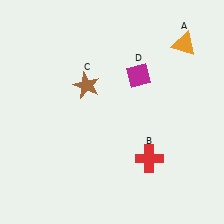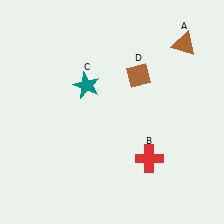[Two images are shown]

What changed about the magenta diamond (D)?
In Image 1, D is magenta. In Image 2, it changed to brown.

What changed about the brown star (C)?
In Image 1, C is brown. In Image 2, it changed to teal.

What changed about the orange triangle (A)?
In Image 1, A is orange. In Image 2, it changed to brown.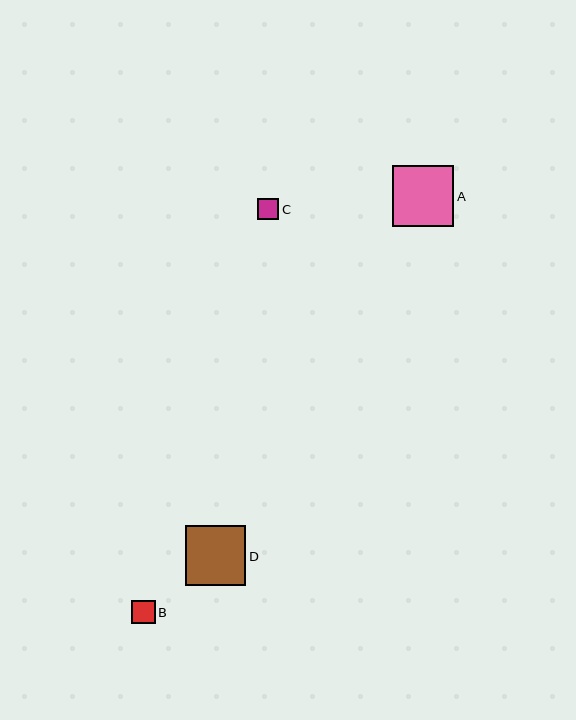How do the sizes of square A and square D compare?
Square A and square D are approximately the same size.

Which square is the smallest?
Square C is the smallest with a size of approximately 21 pixels.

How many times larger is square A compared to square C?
Square A is approximately 2.9 times the size of square C.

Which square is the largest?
Square A is the largest with a size of approximately 61 pixels.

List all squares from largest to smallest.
From largest to smallest: A, D, B, C.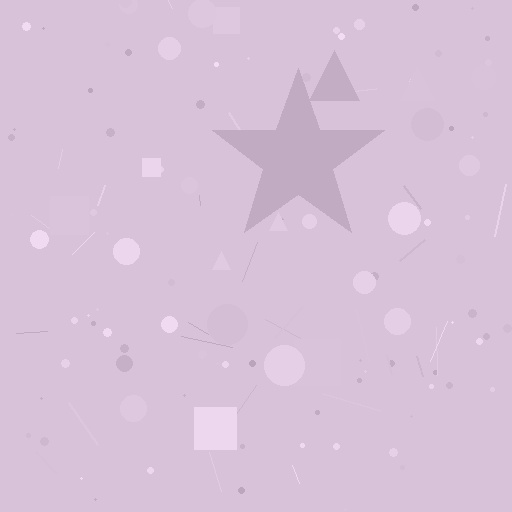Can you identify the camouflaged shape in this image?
The camouflaged shape is a star.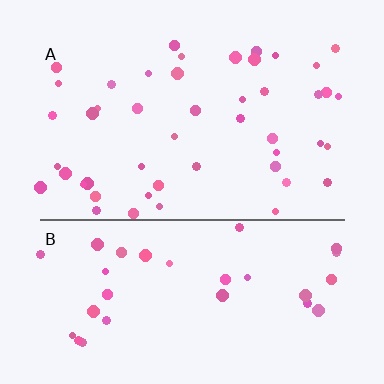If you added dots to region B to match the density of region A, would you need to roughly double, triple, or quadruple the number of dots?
Approximately double.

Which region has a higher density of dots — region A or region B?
A (the top).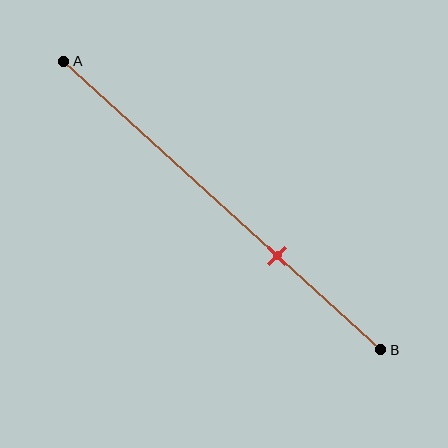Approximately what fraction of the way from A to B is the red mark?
The red mark is approximately 65% of the way from A to B.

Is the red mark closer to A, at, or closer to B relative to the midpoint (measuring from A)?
The red mark is closer to point B than the midpoint of segment AB.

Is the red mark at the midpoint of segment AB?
No, the mark is at about 65% from A, not at the 50% midpoint.